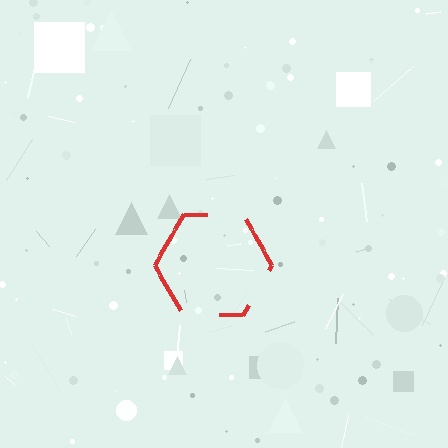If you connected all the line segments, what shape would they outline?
They would outline a hexagon.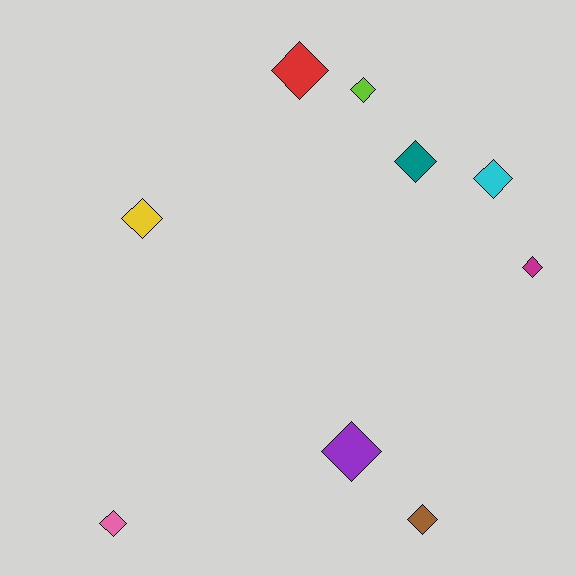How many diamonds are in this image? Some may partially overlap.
There are 9 diamonds.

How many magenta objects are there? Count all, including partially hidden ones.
There is 1 magenta object.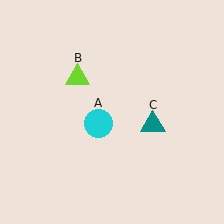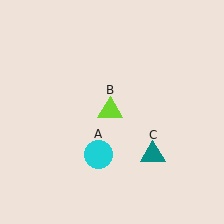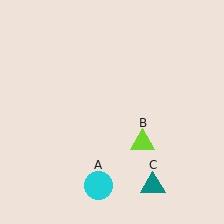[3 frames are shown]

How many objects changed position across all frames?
3 objects changed position: cyan circle (object A), lime triangle (object B), teal triangle (object C).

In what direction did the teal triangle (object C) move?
The teal triangle (object C) moved down.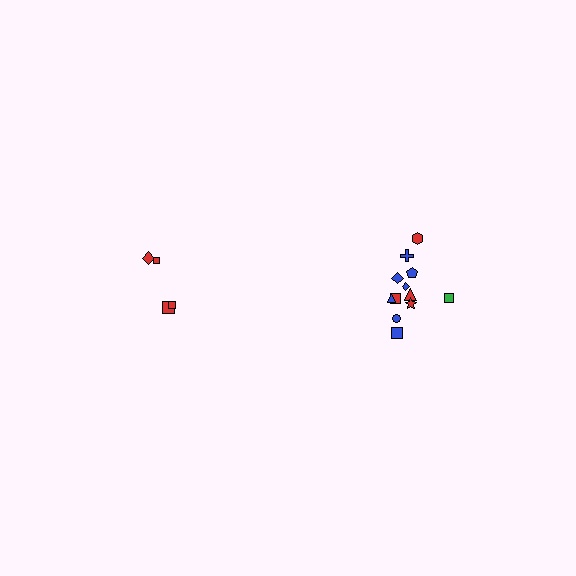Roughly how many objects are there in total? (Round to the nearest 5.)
Roughly 15 objects in total.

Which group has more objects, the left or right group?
The right group.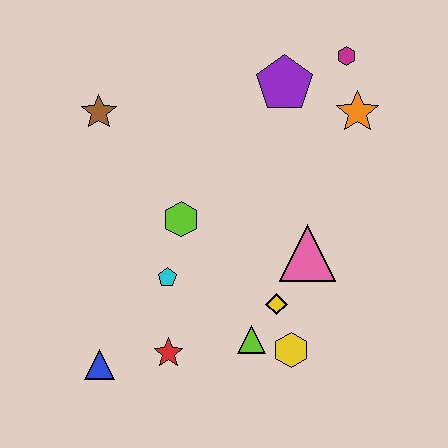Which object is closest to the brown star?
The lime hexagon is closest to the brown star.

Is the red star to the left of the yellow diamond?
Yes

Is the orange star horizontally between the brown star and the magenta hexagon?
No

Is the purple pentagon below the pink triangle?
No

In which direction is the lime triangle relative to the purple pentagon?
The lime triangle is below the purple pentagon.